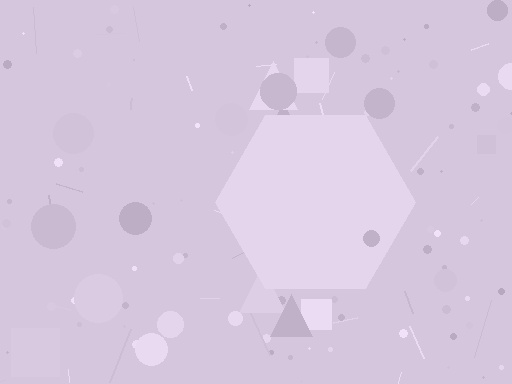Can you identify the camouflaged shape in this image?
The camouflaged shape is a hexagon.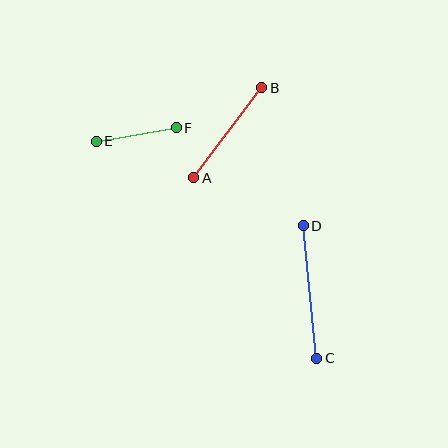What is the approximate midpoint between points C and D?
The midpoint is at approximately (310, 292) pixels.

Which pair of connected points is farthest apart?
Points C and D are farthest apart.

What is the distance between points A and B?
The distance is approximately 113 pixels.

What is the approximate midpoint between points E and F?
The midpoint is at approximately (136, 135) pixels.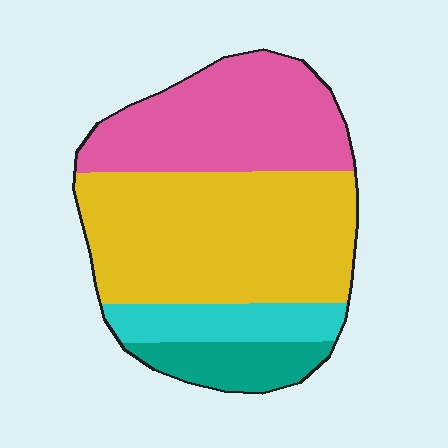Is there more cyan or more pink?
Pink.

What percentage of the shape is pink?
Pink takes up about one third (1/3) of the shape.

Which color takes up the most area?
Yellow, at roughly 45%.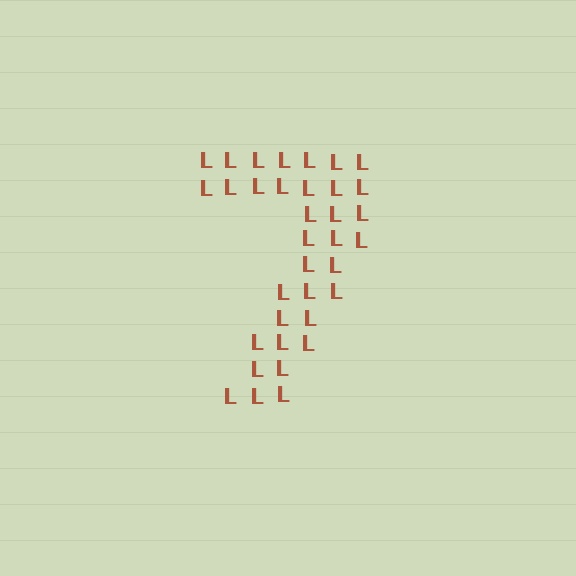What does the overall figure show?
The overall figure shows the digit 7.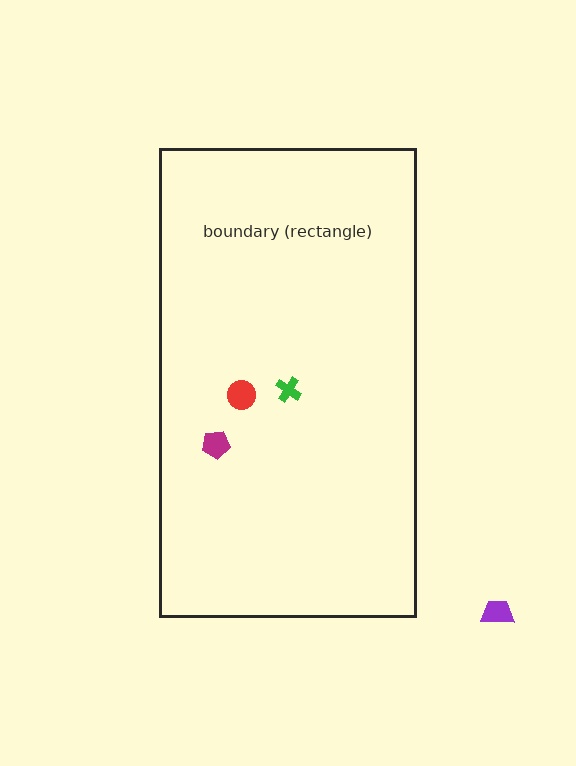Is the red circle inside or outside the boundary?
Inside.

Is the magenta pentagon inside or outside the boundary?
Inside.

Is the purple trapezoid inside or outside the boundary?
Outside.